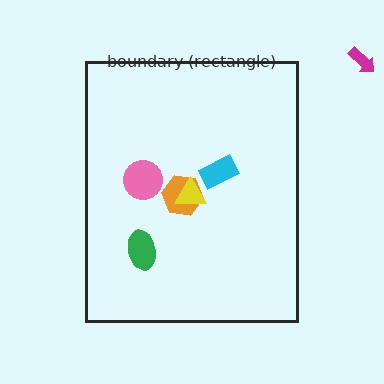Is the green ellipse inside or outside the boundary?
Inside.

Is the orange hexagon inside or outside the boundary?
Inside.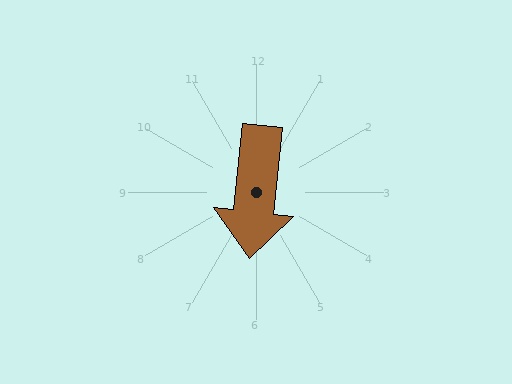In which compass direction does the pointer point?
South.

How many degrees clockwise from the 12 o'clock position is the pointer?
Approximately 186 degrees.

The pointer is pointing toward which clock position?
Roughly 6 o'clock.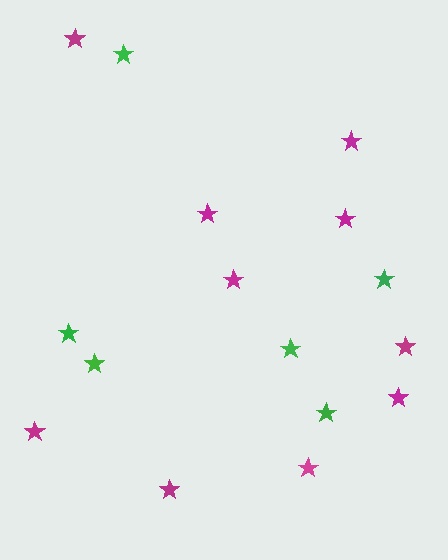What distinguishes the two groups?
There are 2 groups: one group of magenta stars (10) and one group of green stars (6).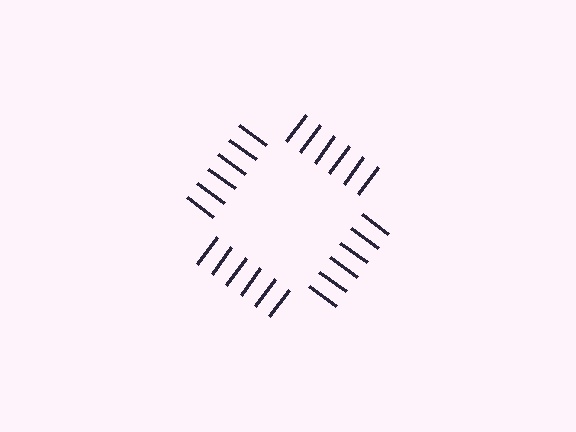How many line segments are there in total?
24 — 6 along each of the 4 edges.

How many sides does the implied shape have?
4 sides — the line-ends trace a square.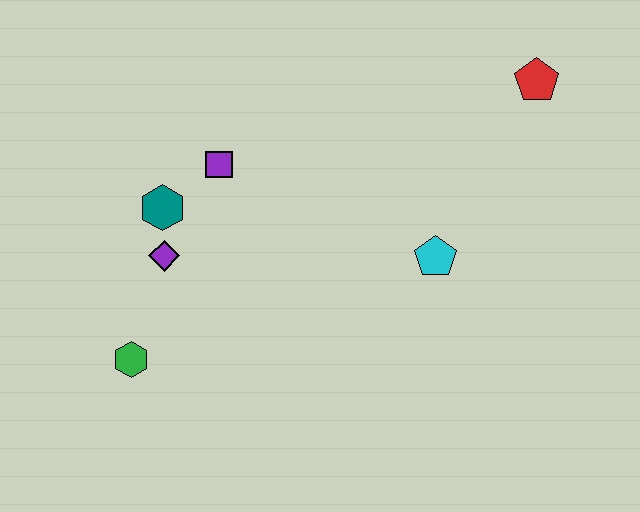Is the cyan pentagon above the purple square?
No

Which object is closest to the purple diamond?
The teal hexagon is closest to the purple diamond.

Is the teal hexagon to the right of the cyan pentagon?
No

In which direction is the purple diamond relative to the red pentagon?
The purple diamond is to the left of the red pentagon.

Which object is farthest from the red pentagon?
The green hexagon is farthest from the red pentagon.